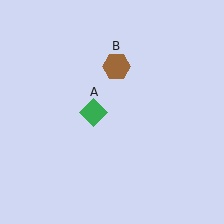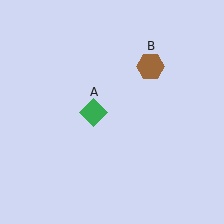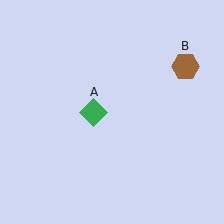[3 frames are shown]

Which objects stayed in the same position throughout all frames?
Green diamond (object A) remained stationary.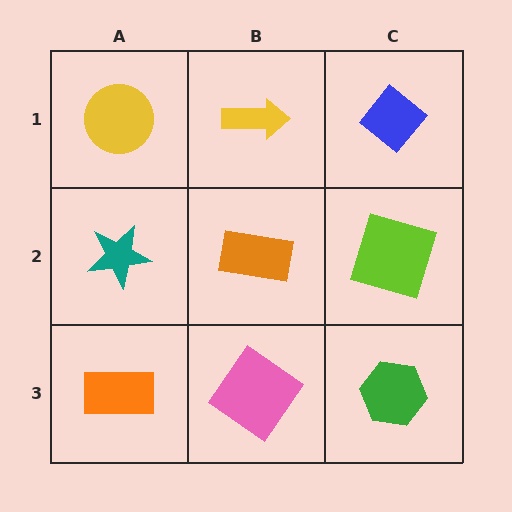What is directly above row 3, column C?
A lime square.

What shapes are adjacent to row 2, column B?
A yellow arrow (row 1, column B), a pink diamond (row 3, column B), a teal star (row 2, column A), a lime square (row 2, column C).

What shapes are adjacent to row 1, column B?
An orange rectangle (row 2, column B), a yellow circle (row 1, column A), a blue diamond (row 1, column C).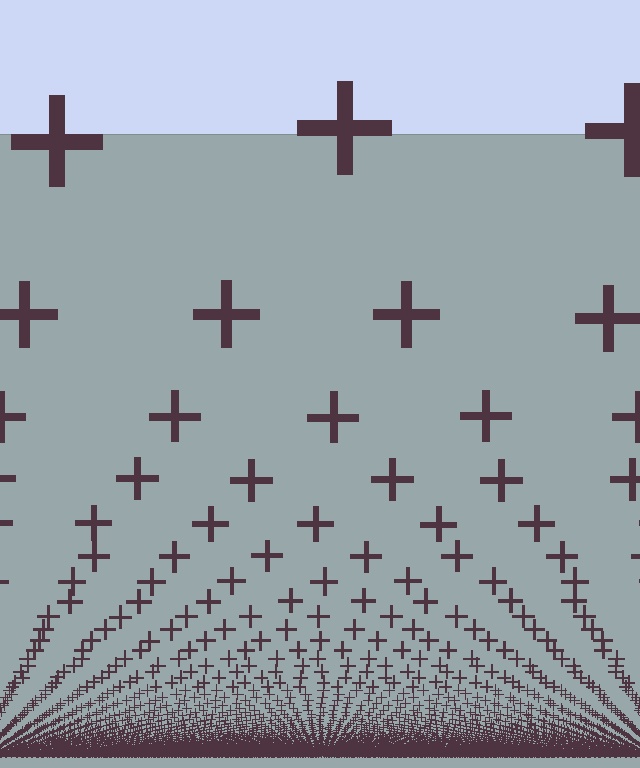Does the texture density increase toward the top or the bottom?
Density increases toward the bottom.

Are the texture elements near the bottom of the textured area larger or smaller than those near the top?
Smaller. The gradient is inverted — elements near the bottom are smaller and denser.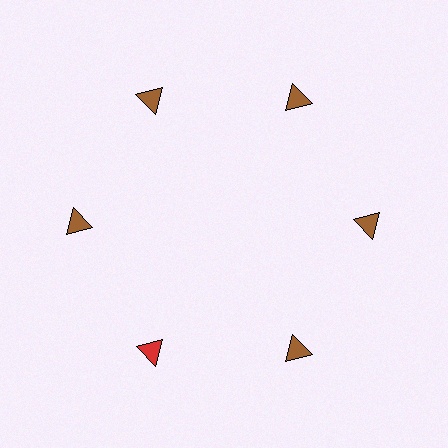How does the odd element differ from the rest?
It has a different color: red instead of brown.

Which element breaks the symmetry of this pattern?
The red triangle at roughly the 7 o'clock position breaks the symmetry. All other shapes are brown triangles.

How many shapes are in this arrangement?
There are 6 shapes arranged in a ring pattern.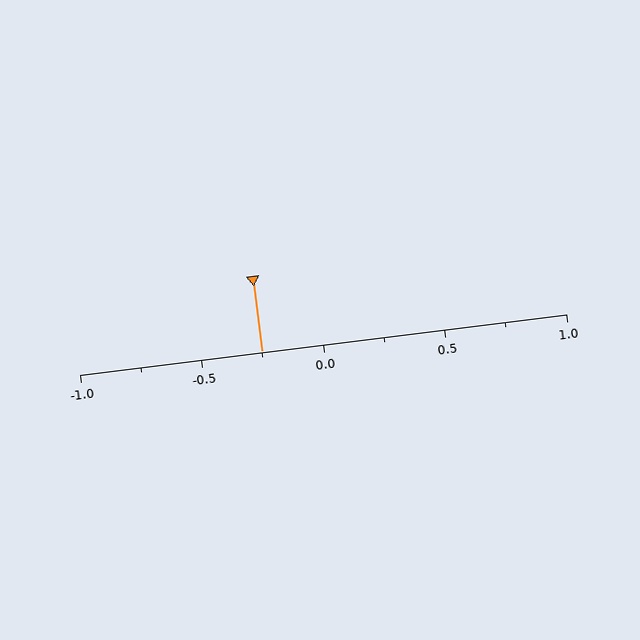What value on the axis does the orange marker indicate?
The marker indicates approximately -0.25.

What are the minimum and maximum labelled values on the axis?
The axis runs from -1.0 to 1.0.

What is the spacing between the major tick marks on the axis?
The major ticks are spaced 0.5 apart.